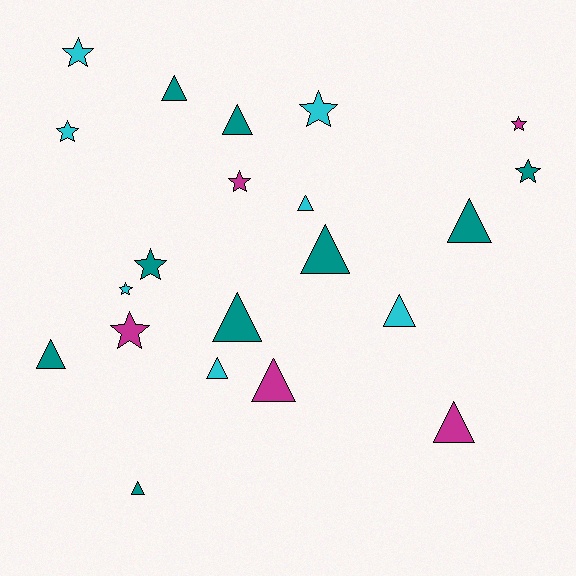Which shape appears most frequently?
Triangle, with 12 objects.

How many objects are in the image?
There are 21 objects.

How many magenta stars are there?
There are 3 magenta stars.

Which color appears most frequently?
Teal, with 9 objects.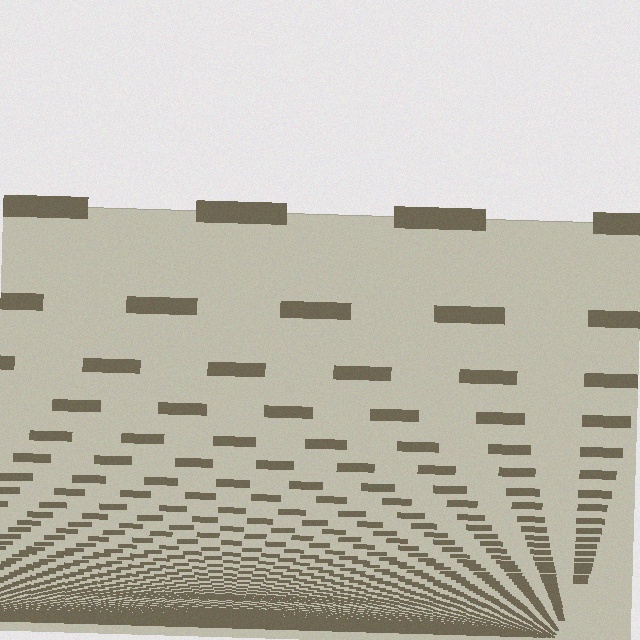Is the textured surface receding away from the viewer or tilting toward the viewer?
The surface appears to tilt toward the viewer. Texture elements get larger and sparser toward the top.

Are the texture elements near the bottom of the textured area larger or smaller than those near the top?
Smaller. The gradient is inverted — elements near the bottom are smaller and denser.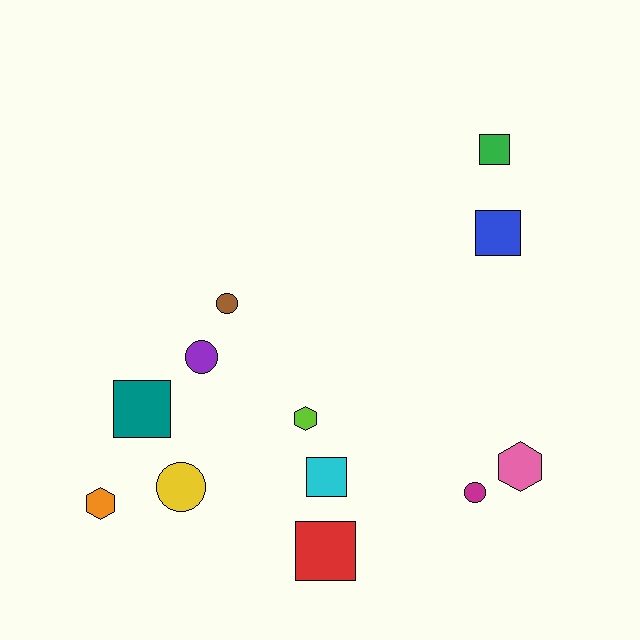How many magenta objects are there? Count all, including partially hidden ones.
There is 1 magenta object.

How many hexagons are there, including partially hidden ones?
There are 3 hexagons.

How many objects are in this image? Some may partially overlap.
There are 12 objects.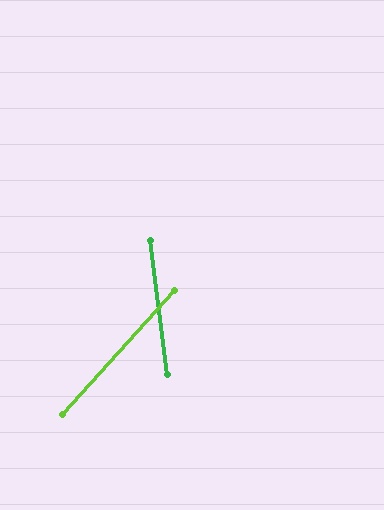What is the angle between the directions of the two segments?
Approximately 49 degrees.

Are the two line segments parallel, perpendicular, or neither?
Neither parallel nor perpendicular — they differ by about 49°.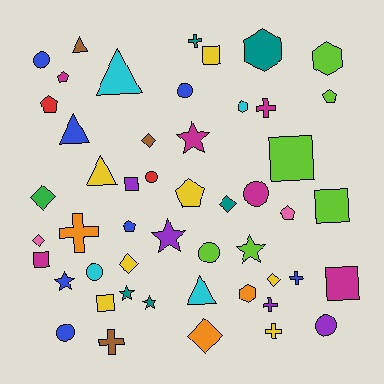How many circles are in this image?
There are 8 circles.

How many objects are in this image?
There are 50 objects.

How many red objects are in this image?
There are 2 red objects.